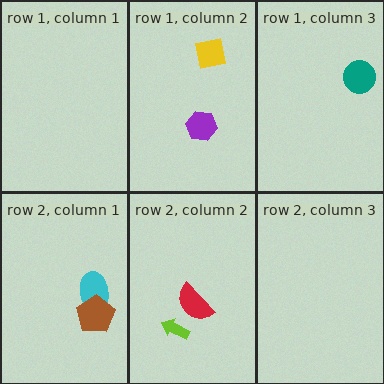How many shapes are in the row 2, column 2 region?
2.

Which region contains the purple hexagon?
The row 1, column 2 region.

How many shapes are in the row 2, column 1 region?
2.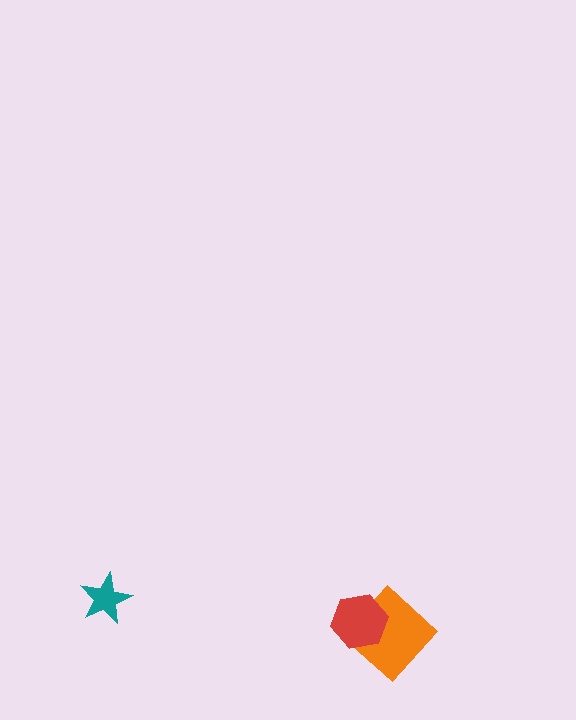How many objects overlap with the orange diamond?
1 object overlaps with the orange diamond.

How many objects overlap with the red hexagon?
1 object overlaps with the red hexagon.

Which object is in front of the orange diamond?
The red hexagon is in front of the orange diamond.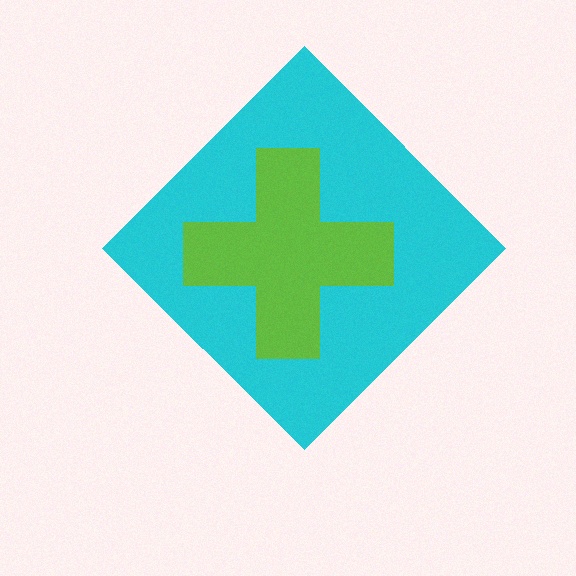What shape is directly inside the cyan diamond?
The lime cross.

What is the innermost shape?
The lime cross.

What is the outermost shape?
The cyan diamond.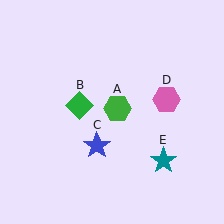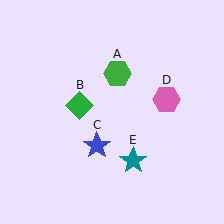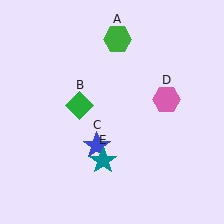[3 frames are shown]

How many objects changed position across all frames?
2 objects changed position: green hexagon (object A), teal star (object E).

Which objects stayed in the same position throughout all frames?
Green diamond (object B) and blue star (object C) and pink hexagon (object D) remained stationary.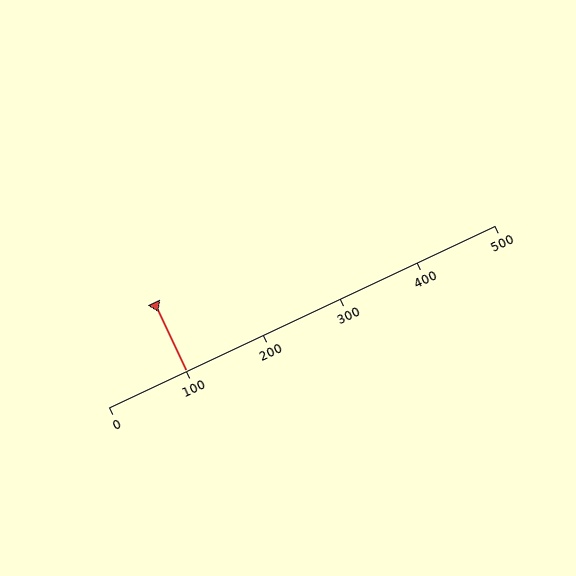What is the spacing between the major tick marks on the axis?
The major ticks are spaced 100 apart.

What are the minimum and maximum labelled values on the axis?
The axis runs from 0 to 500.